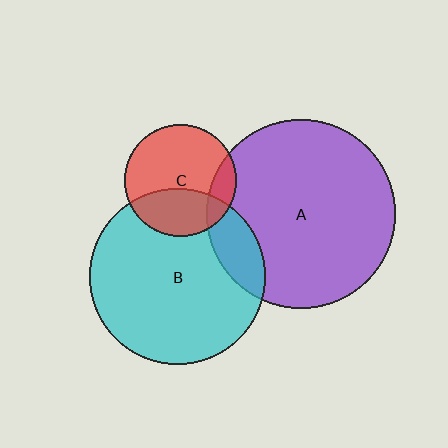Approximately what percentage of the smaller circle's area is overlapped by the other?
Approximately 15%.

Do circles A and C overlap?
Yes.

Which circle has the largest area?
Circle A (purple).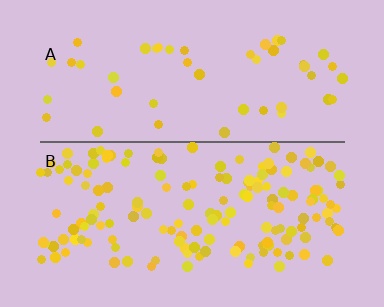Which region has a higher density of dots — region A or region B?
B (the bottom).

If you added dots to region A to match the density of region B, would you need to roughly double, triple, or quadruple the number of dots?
Approximately triple.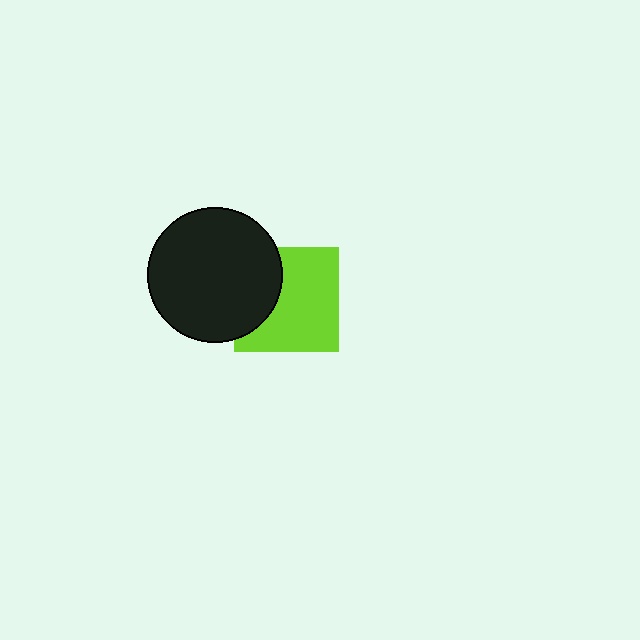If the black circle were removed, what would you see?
You would see the complete lime square.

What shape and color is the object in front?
The object in front is a black circle.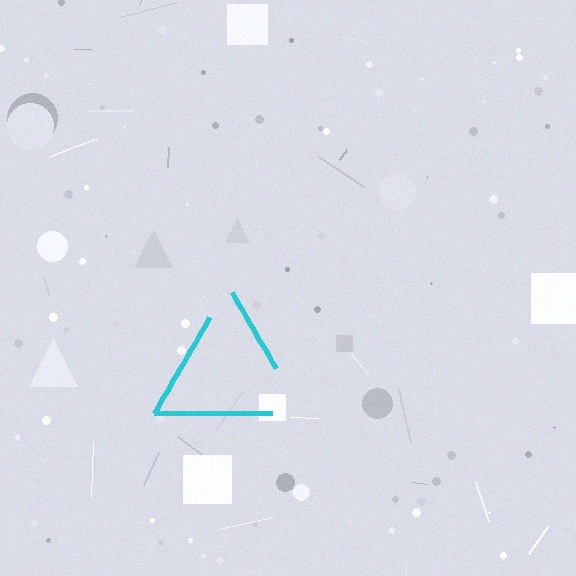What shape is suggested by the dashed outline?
The dashed outline suggests a triangle.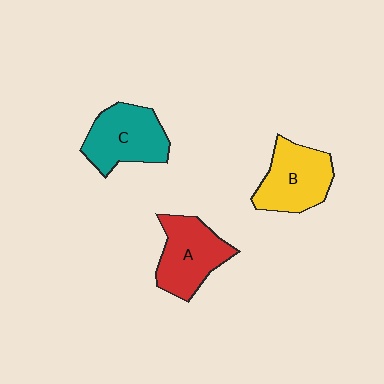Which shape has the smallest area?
Shape B (yellow).